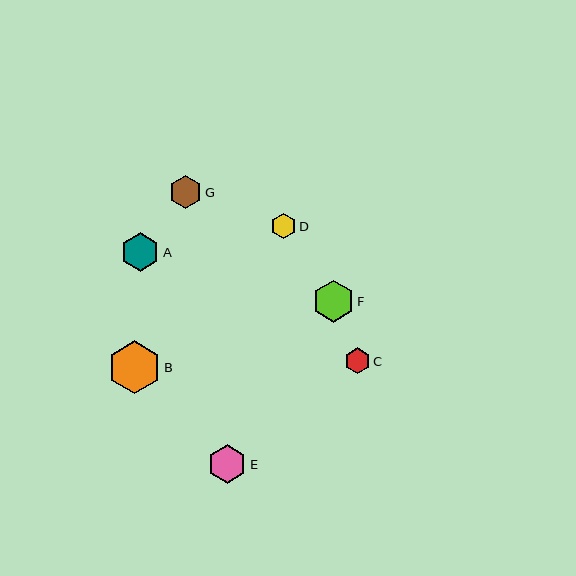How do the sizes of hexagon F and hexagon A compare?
Hexagon F and hexagon A are approximately the same size.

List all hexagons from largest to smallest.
From largest to smallest: B, F, A, E, G, C, D.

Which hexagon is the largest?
Hexagon B is the largest with a size of approximately 53 pixels.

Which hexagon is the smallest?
Hexagon D is the smallest with a size of approximately 25 pixels.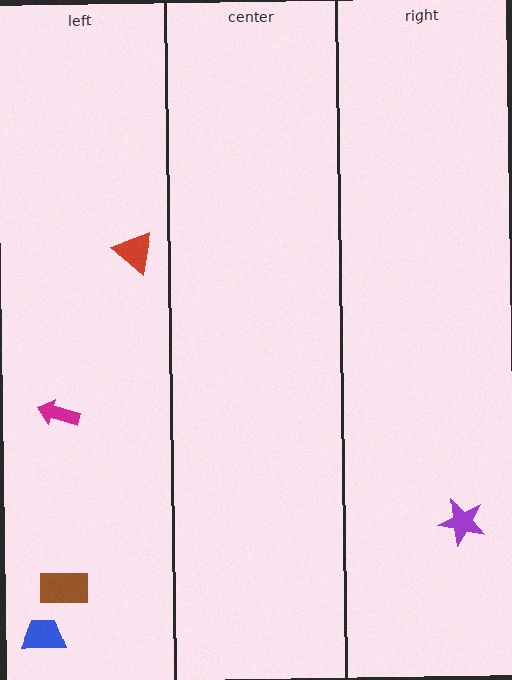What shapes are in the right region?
The purple star.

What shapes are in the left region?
The red triangle, the blue trapezoid, the brown rectangle, the magenta arrow.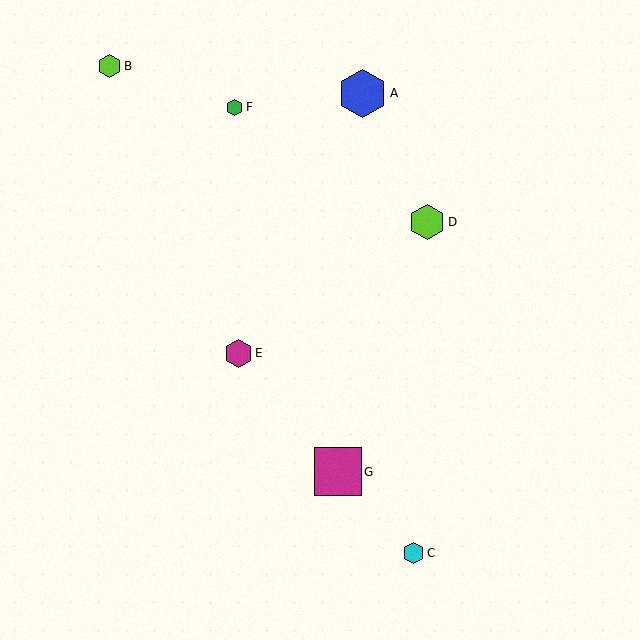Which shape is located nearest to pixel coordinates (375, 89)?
The blue hexagon (labeled A) at (363, 93) is nearest to that location.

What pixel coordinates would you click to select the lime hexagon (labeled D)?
Click at (427, 222) to select the lime hexagon D.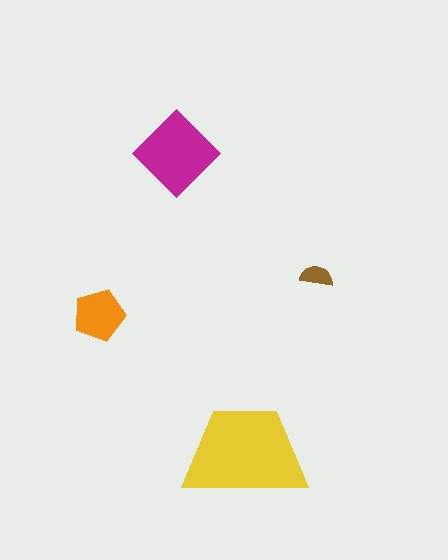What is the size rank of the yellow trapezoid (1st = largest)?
1st.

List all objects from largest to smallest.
The yellow trapezoid, the magenta diamond, the orange pentagon, the brown semicircle.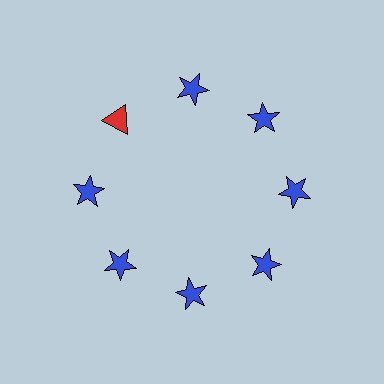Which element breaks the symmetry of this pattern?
The red triangle at roughly the 10 o'clock position breaks the symmetry. All other shapes are blue stars.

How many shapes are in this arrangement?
There are 8 shapes arranged in a ring pattern.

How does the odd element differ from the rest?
It differs in both color (red instead of blue) and shape (triangle instead of star).